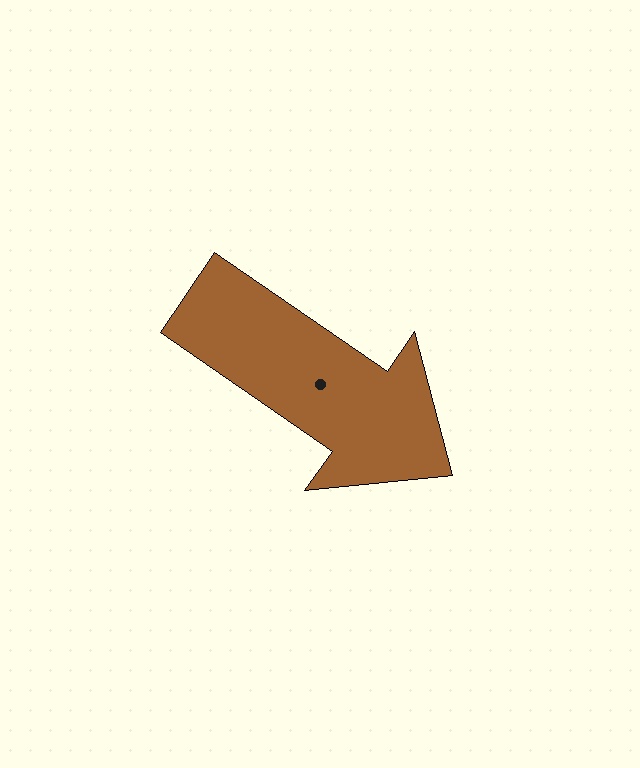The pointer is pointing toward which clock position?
Roughly 4 o'clock.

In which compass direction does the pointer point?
Southeast.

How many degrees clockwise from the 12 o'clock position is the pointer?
Approximately 125 degrees.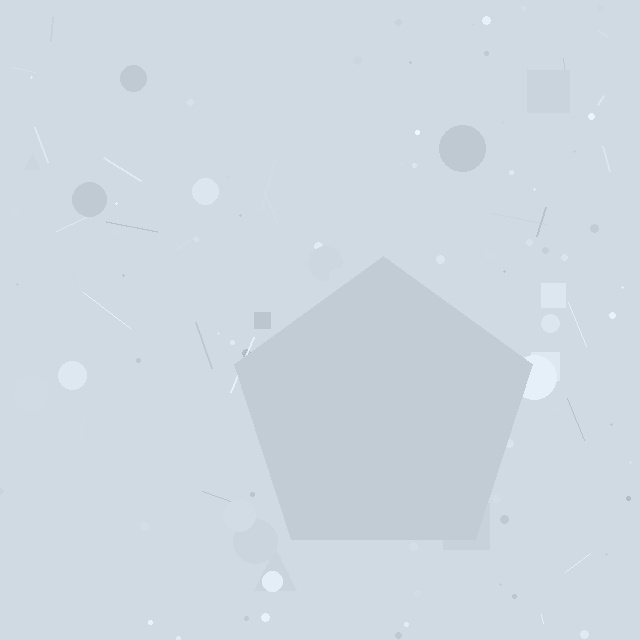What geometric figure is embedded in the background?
A pentagon is embedded in the background.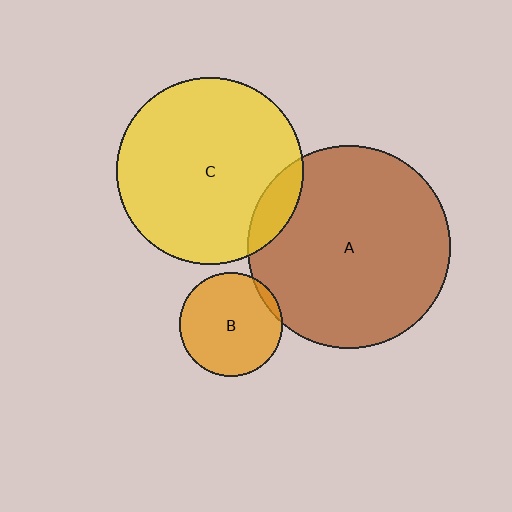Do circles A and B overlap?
Yes.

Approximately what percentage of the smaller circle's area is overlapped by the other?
Approximately 5%.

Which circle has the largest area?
Circle A (brown).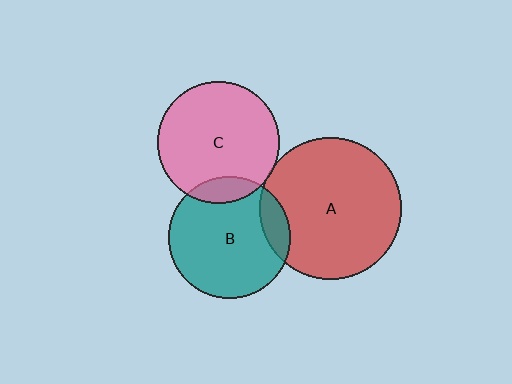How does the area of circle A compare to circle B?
Approximately 1.4 times.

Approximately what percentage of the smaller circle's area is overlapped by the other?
Approximately 15%.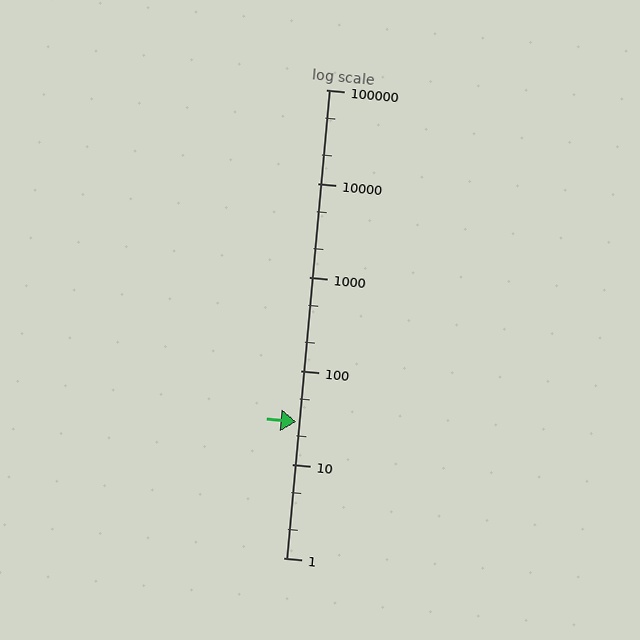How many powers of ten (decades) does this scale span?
The scale spans 5 decades, from 1 to 100000.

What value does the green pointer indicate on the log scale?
The pointer indicates approximately 28.